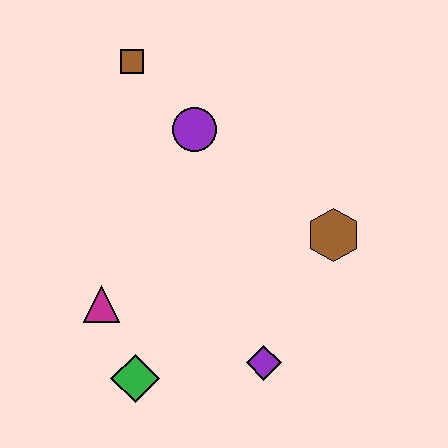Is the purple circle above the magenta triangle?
Yes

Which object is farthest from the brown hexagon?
The brown square is farthest from the brown hexagon.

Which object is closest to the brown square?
The purple circle is closest to the brown square.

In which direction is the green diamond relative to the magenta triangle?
The green diamond is below the magenta triangle.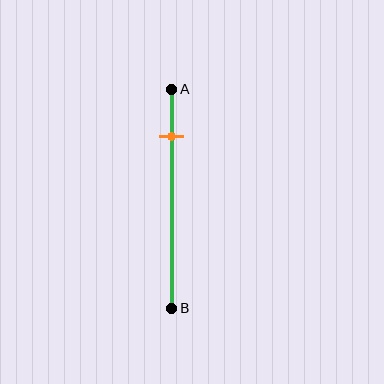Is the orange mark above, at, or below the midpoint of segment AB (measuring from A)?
The orange mark is above the midpoint of segment AB.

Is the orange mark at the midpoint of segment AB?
No, the mark is at about 20% from A, not at the 50% midpoint.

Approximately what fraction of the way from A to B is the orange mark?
The orange mark is approximately 20% of the way from A to B.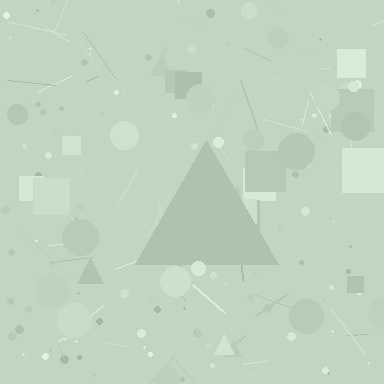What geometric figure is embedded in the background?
A triangle is embedded in the background.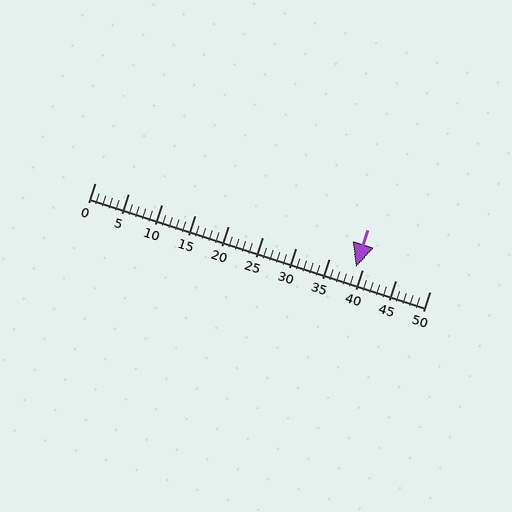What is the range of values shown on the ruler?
The ruler shows values from 0 to 50.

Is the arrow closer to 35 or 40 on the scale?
The arrow is closer to 40.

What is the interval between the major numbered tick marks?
The major tick marks are spaced 5 units apart.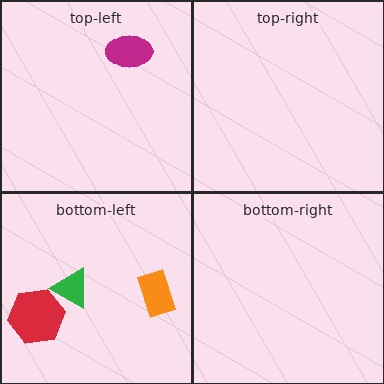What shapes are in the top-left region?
The magenta ellipse.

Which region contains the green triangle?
The bottom-left region.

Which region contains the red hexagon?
The bottom-left region.